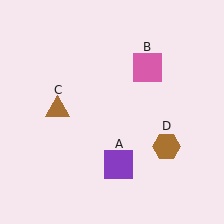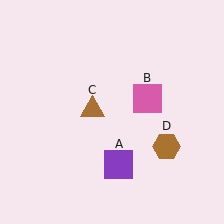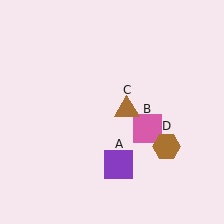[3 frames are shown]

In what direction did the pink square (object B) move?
The pink square (object B) moved down.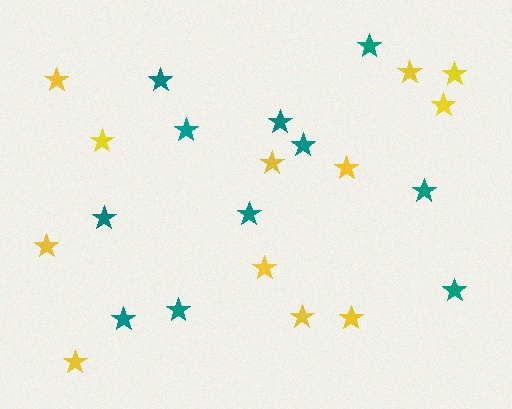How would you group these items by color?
There are 2 groups: one group of yellow stars (12) and one group of teal stars (11).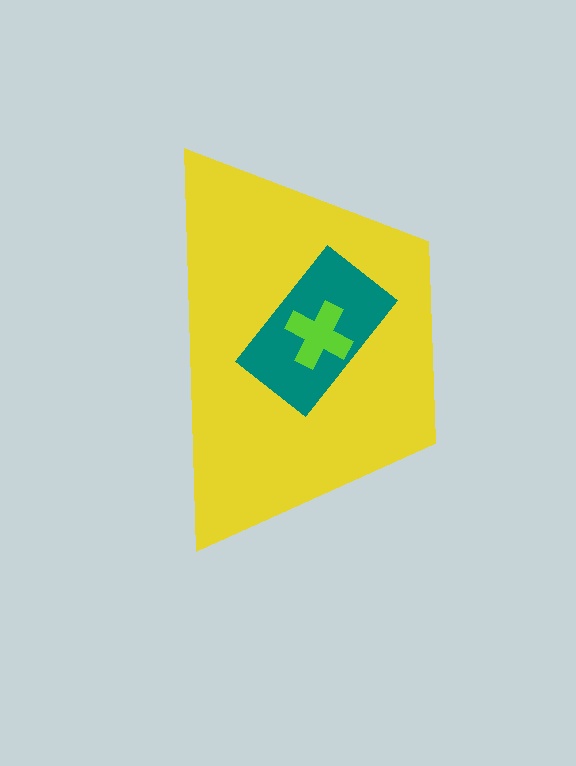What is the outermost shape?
The yellow trapezoid.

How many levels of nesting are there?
3.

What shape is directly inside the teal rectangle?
The lime cross.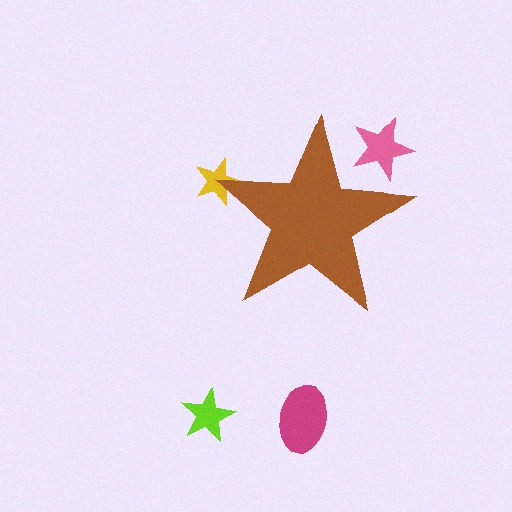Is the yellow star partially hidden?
Yes, the yellow star is partially hidden behind the brown star.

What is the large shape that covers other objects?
A brown star.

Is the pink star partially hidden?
Yes, the pink star is partially hidden behind the brown star.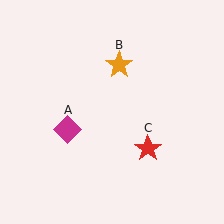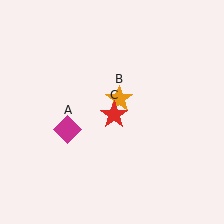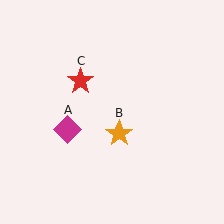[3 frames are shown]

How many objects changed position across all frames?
2 objects changed position: orange star (object B), red star (object C).